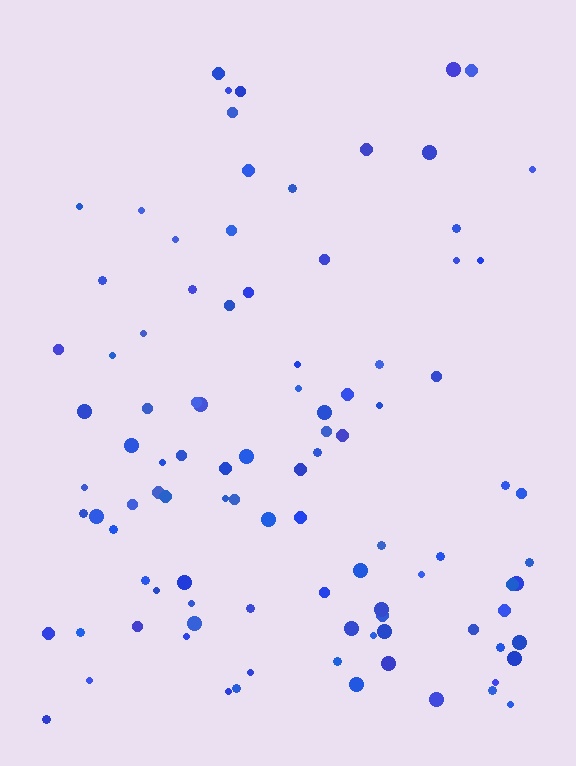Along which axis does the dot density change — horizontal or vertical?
Vertical.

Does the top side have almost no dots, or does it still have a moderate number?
Still a moderate number, just noticeably fewer than the bottom.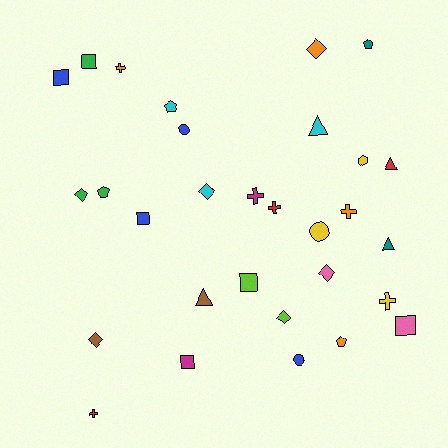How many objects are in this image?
There are 30 objects.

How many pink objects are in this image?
There are 2 pink objects.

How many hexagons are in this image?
There is 1 hexagon.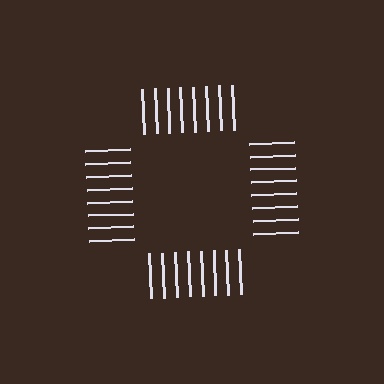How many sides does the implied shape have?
4 sides — the line-ends trace a square.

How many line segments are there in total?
32 — 8 along each of the 4 edges.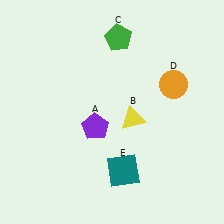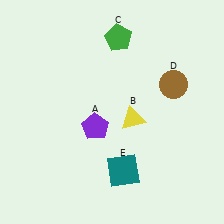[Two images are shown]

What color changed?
The circle (D) changed from orange in Image 1 to brown in Image 2.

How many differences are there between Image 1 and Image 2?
There is 1 difference between the two images.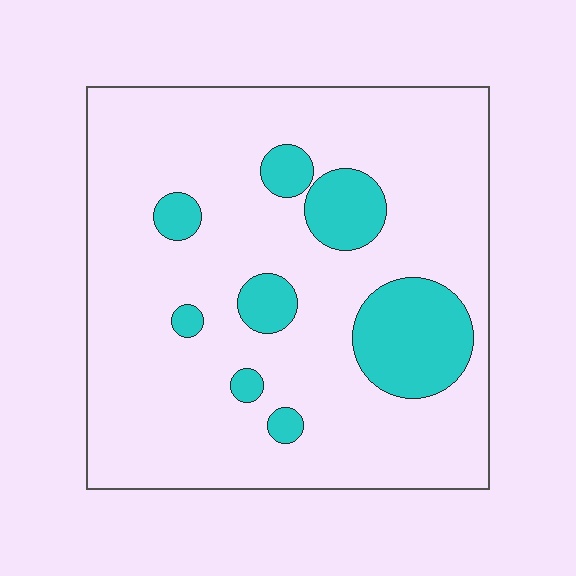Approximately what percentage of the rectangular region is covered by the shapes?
Approximately 15%.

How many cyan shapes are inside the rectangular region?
8.